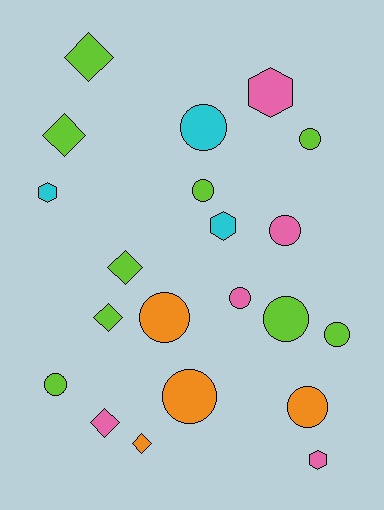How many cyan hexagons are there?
There are 2 cyan hexagons.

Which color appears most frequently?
Lime, with 9 objects.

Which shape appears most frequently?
Circle, with 11 objects.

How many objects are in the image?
There are 21 objects.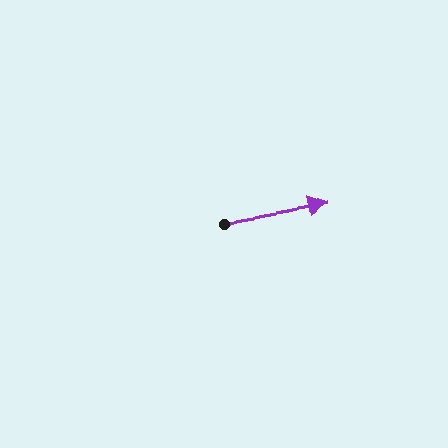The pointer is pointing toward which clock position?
Roughly 3 o'clock.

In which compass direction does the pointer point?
East.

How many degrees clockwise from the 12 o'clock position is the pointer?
Approximately 80 degrees.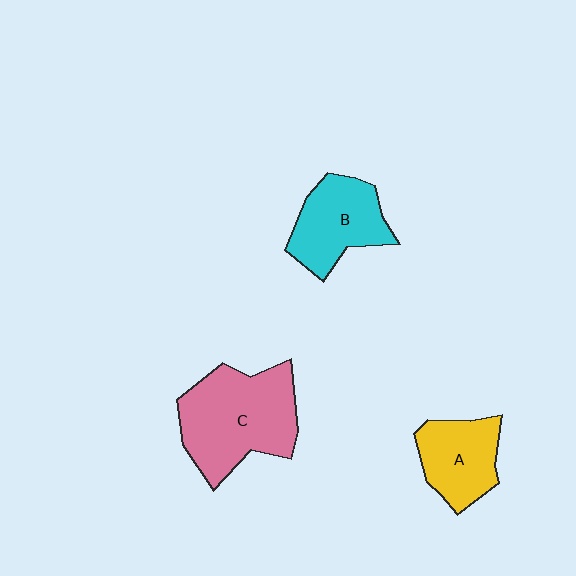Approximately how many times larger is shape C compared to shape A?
Approximately 1.7 times.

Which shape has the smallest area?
Shape A (yellow).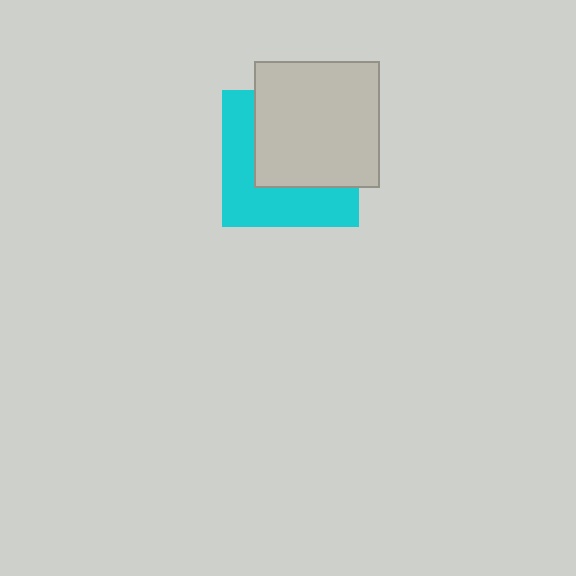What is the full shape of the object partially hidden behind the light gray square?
The partially hidden object is a cyan square.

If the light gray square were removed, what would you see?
You would see the complete cyan square.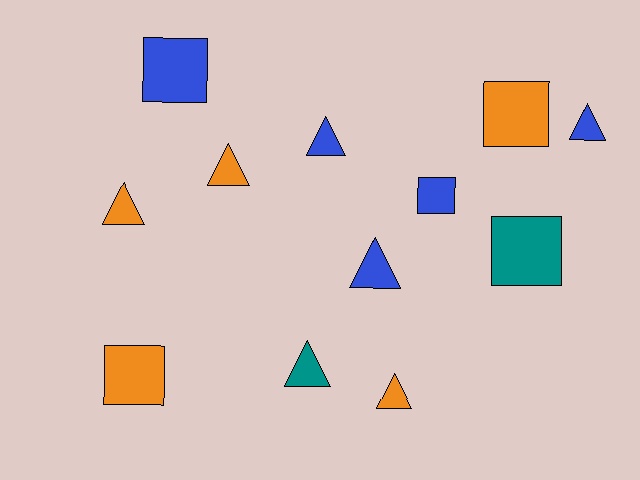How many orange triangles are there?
There are 3 orange triangles.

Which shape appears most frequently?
Triangle, with 7 objects.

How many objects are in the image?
There are 12 objects.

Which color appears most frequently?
Blue, with 5 objects.